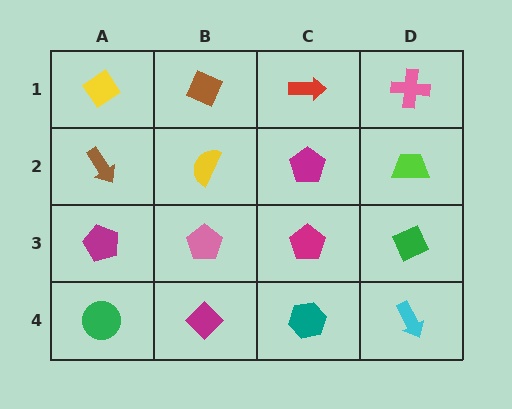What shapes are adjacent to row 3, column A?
A brown arrow (row 2, column A), a green circle (row 4, column A), a pink pentagon (row 3, column B).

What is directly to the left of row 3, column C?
A pink pentagon.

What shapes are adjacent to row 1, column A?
A brown arrow (row 2, column A), a brown diamond (row 1, column B).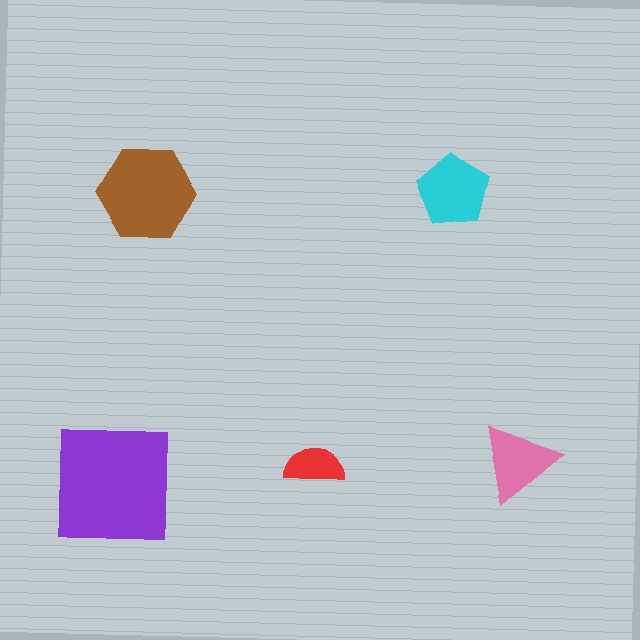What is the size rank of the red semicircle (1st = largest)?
5th.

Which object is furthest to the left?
The purple square is leftmost.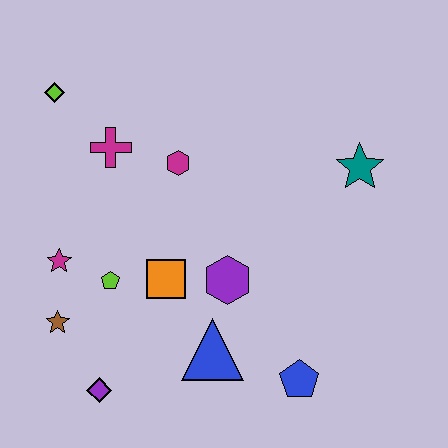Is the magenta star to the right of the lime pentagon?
No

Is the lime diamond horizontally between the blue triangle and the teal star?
No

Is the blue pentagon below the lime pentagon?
Yes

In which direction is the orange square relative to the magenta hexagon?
The orange square is below the magenta hexagon.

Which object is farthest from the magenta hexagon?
The blue pentagon is farthest from the magenta hexagon.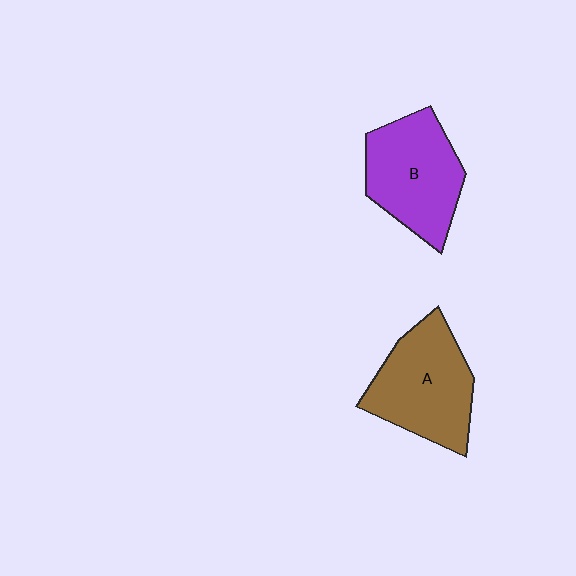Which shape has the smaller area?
Shape B (purple).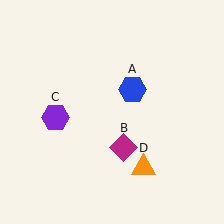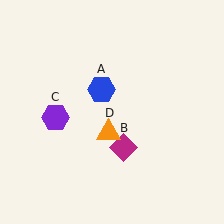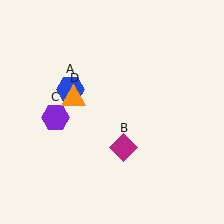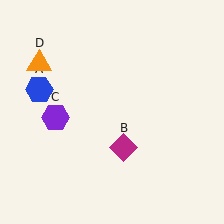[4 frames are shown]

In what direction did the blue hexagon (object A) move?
The blue hexagon (object A) moved left.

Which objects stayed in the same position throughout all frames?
Magenta diamond (object B) and purple hexagon (object C) remained stationary.